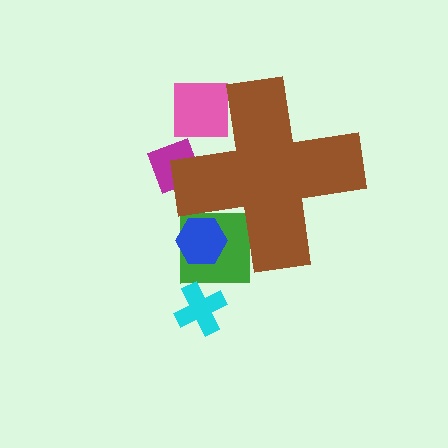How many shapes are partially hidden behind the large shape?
4 shapes are partially hidden.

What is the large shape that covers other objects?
A brown cross.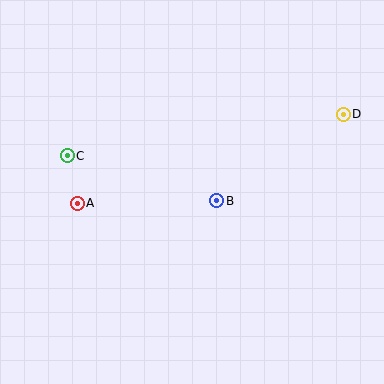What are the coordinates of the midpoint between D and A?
The midpoint between D and A is at (210, 159).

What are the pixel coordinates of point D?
Point D is at (343, 114).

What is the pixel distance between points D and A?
The distance between D and A is 280 pixels.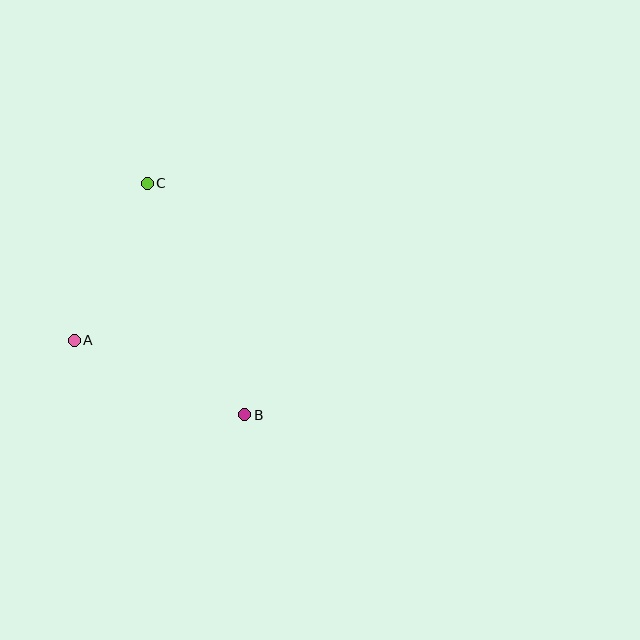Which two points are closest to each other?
Points A and C are closest to each other.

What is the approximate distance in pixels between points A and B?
The distance between A and B is approximately 186 pixels.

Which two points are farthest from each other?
Points B and C are farthest from each other.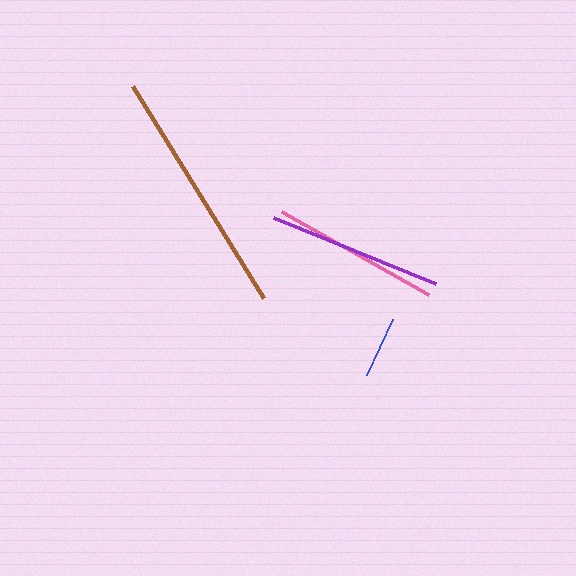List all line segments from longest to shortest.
From longest to shortest: brown, purple, pink, blue.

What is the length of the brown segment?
The brown segment is approximately 249 pixels long.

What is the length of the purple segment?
The purple segment is approximately 175 pixels long.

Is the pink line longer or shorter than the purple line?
The purple line is longer than the pink line.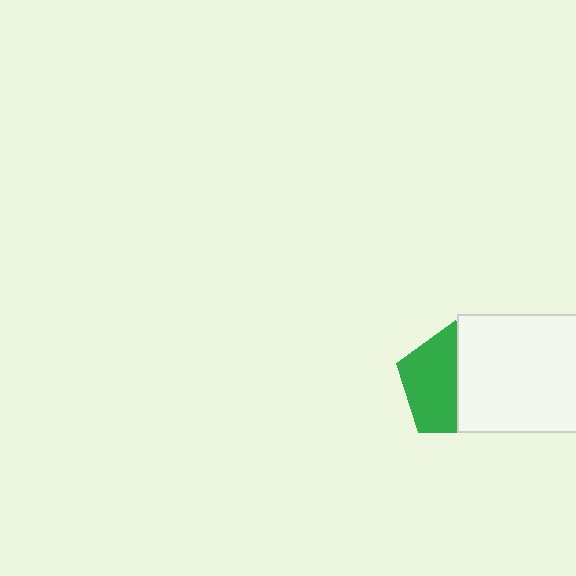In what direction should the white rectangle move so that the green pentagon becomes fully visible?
The white rectangle should move right. That is the shortest direction to clear the overlap and leave the green pentagon fully visible.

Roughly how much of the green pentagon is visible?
About half of it is visible (roughly 53%).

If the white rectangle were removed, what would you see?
You would see the complete green pentagon.